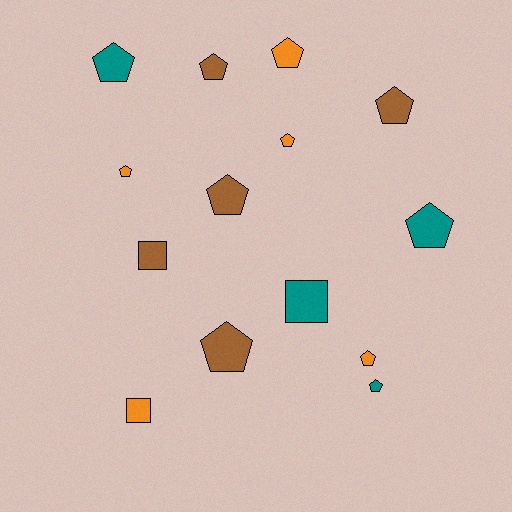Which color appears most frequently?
Brown, with 5 objects.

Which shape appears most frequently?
Pentagon, with 11 objects.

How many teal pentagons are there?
There are 3 teal pentagons.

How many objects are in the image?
There are 14 objects.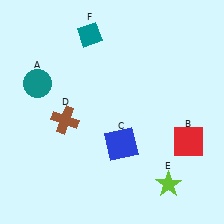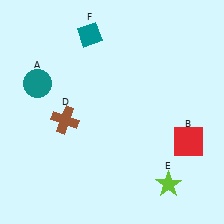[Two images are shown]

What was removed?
The blue square (C) was removed in Image 2.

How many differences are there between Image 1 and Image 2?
There is 1 difference between the two images.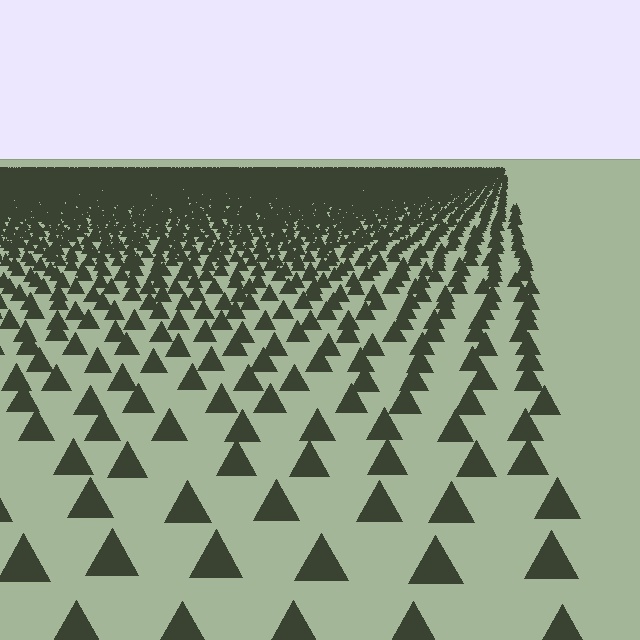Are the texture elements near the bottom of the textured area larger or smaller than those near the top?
Larger. Near the bottom, elements are closer to the viewer and appear at a bigger on-screen size.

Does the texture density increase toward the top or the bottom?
Density increases toward the top.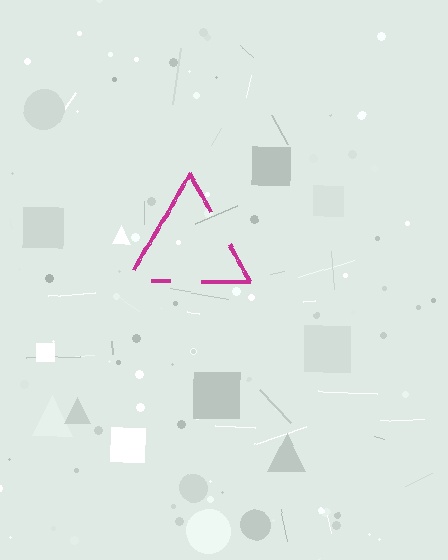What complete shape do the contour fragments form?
The contour fragments form a triangle.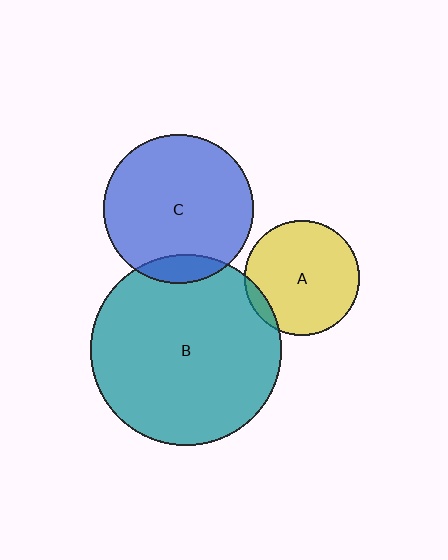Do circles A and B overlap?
Yes.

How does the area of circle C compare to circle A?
Approximately 1.7 times.